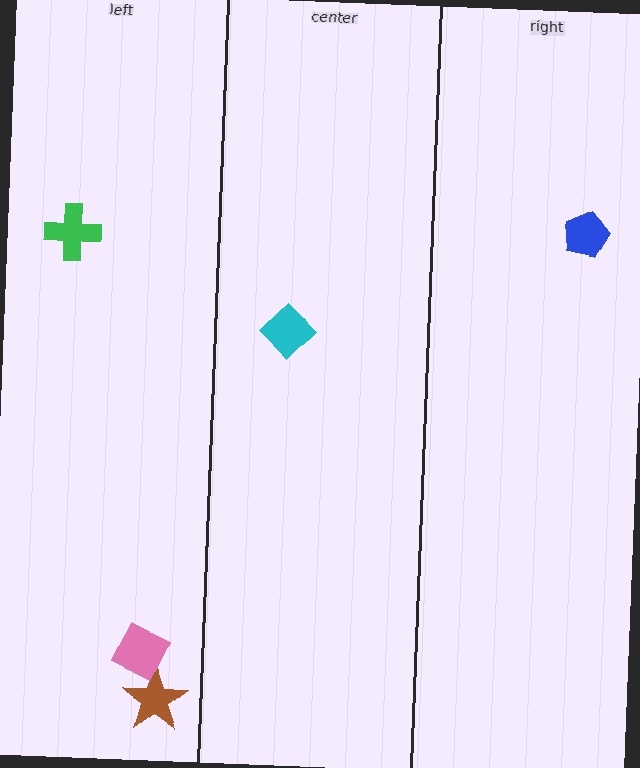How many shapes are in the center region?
1.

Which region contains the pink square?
The left region.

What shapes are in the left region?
The brown star, the pink square, the green cross.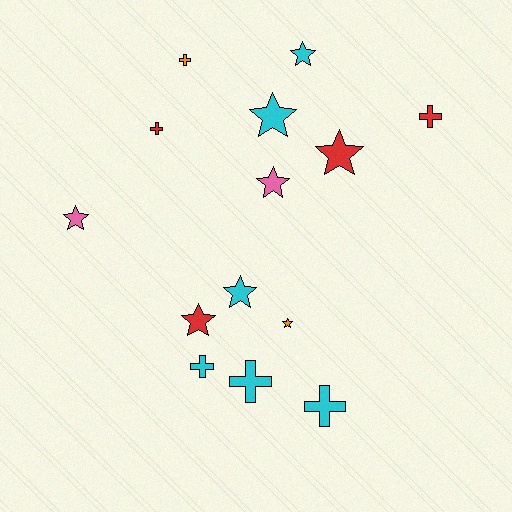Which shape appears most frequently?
Star, with 8 objects.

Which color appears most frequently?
Cyan, with 6 objects.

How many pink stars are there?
There are 2 pink stars.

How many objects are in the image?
There are 14 objects.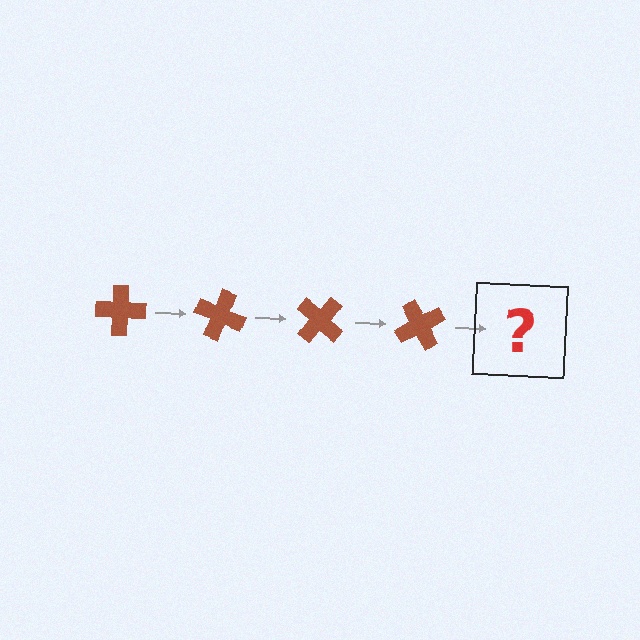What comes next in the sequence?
The next element should be a brown cross rotated 80 degrees.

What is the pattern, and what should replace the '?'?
The pattern is that the cross rotates 20 degrees each step. The '?' should be a brown cross rotated 80 degrees.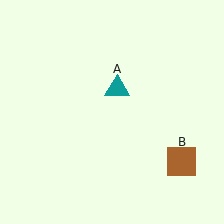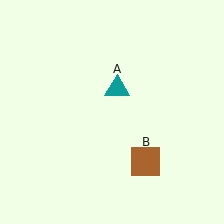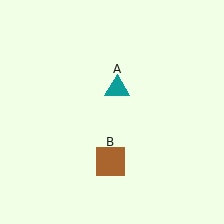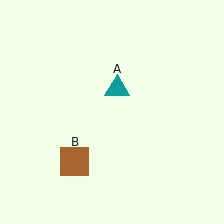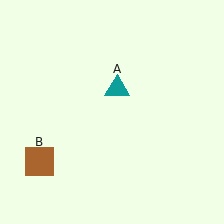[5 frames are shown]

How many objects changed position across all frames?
1 object changed position: brown square (object B).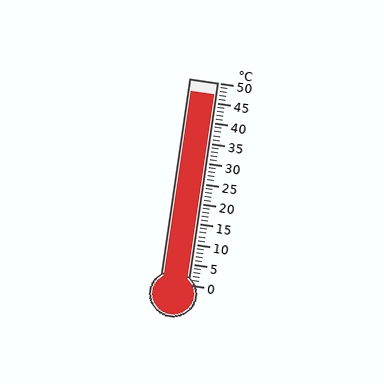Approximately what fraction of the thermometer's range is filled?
The thermometer is filled to approximately 95% of its range.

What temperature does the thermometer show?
The thermometer shows approximately 47°C.